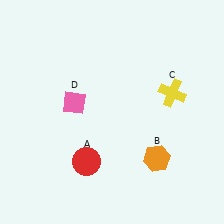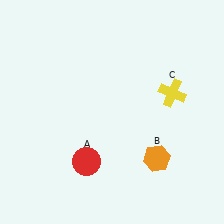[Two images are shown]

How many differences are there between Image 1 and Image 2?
There is 1 difference between the two images.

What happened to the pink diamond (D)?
The pink diamond (D) was removed in Image 2. It was in the top-left area of Image 1.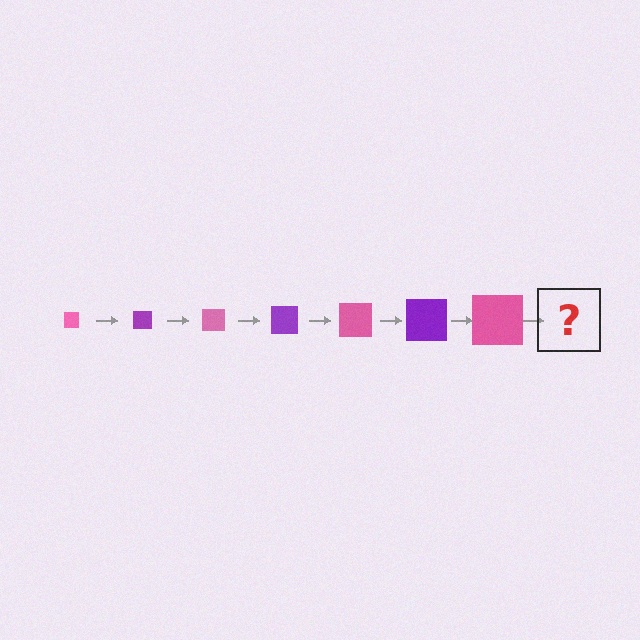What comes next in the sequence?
The next element should be a purple square, larger than the previous one.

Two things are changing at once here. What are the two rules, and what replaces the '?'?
The two rules are that the square grows larger each step and the color cycles through pink and purple. The '?' should be a purple square, larger than the previous one.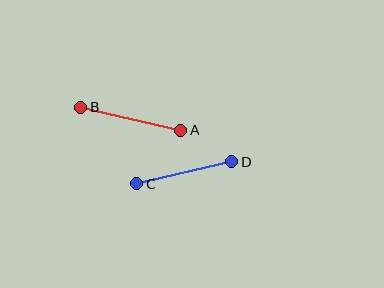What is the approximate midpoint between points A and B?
The midpoint is at approximately (131, 119) pixels.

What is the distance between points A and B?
The distance is approximately 103 pixels.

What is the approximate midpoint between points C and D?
The midpoint is at approximately (184, 173) pixels.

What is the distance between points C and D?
The distance is approximately 98 pixels.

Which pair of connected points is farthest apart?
Points A and B are farthest apart.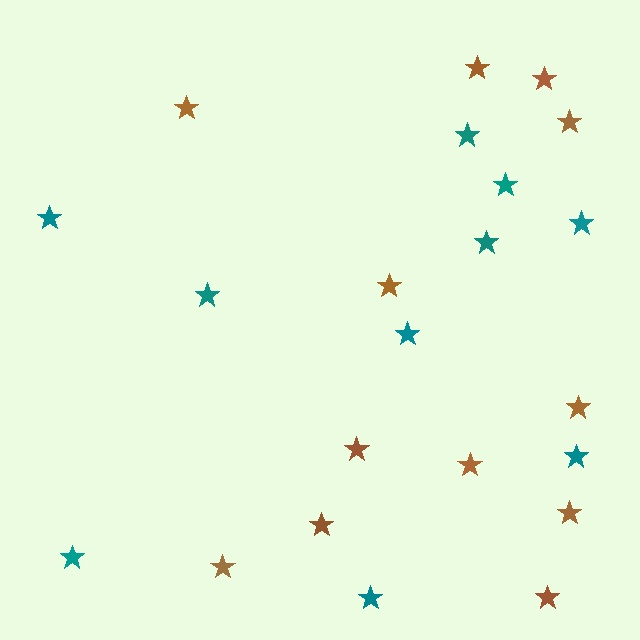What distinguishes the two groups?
There are 2 groups: one group of brown stars (12) and one group of teal stars (10).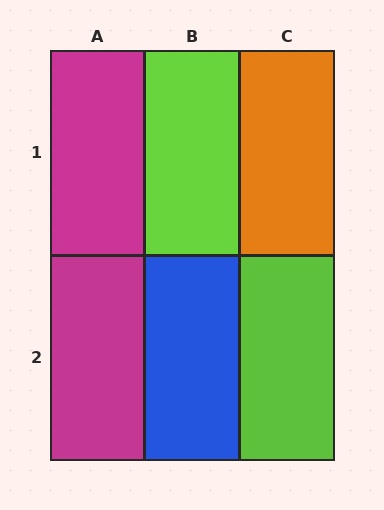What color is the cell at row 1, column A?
Magenta.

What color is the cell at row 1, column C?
Orange.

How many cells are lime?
2 cells are lime.